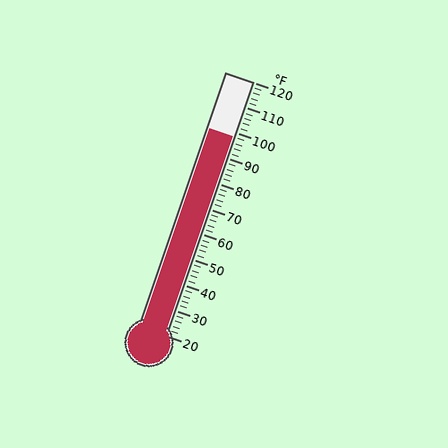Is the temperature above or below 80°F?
The temperature is above 80°F.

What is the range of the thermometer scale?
The thermometer scale ranges from 20°F to 120°F.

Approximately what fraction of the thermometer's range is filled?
The thermometer is filled to approximately 80% of its range.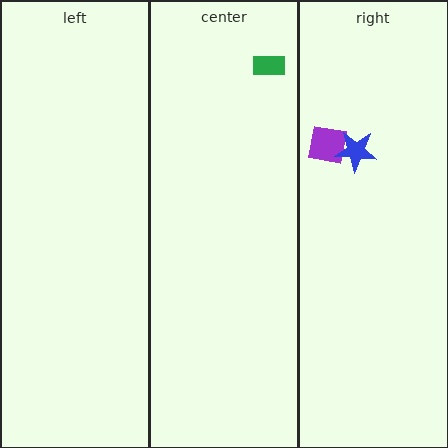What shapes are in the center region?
The green rectangle.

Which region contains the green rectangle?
The center region.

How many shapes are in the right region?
2.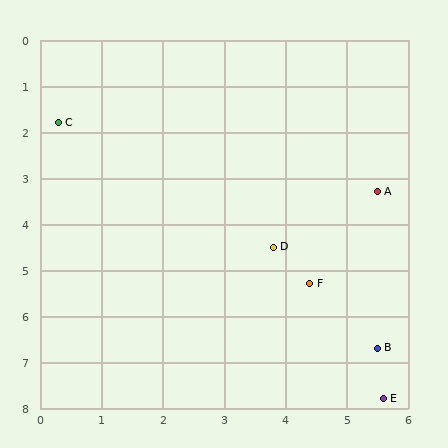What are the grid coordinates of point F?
Point F is at approximately (4.4, 5.3).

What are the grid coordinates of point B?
Point B is at approximately (5.5, 6.7).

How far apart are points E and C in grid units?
Points E and C are about 8.0 grid units apart.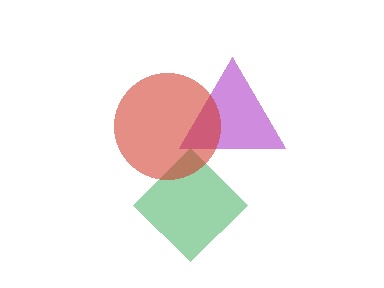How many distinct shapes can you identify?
There are 3 distinct shapes: a green diamond, a purple triangle, a red circle.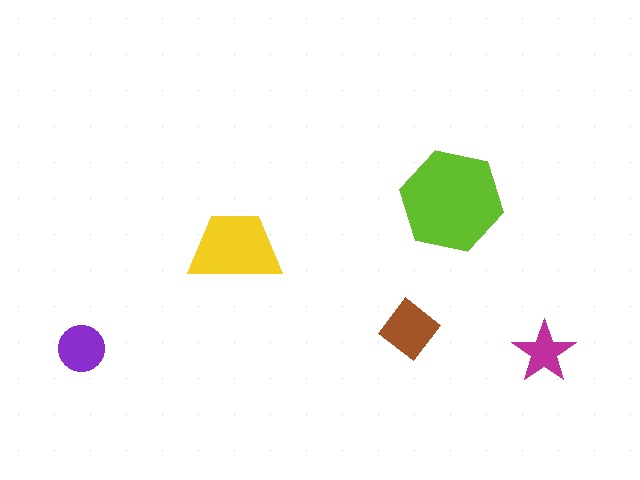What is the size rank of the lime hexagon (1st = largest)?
1st.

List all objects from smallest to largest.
The magenta star, the purple circle, the brown diamond, the yellow trapezoid, the lime hexagon.